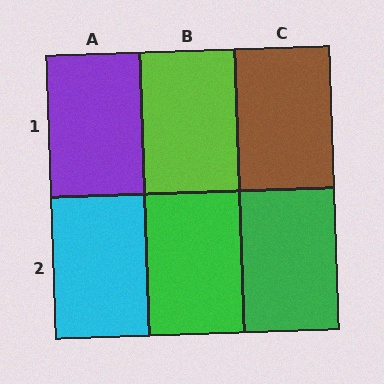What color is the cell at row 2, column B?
Green.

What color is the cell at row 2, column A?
Cyan.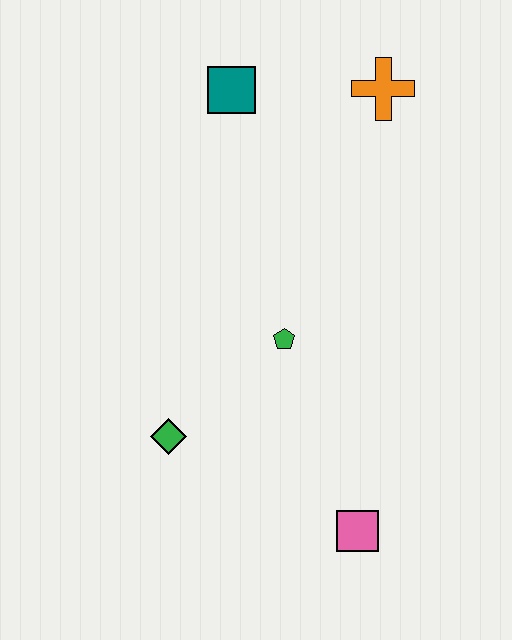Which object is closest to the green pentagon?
The green diamond is closest to the green pentagon.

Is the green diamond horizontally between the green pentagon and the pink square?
No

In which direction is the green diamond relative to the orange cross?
The green diamond is below the orange cross.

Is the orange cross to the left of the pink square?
No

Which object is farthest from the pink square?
The teal square is farthest from the pink square.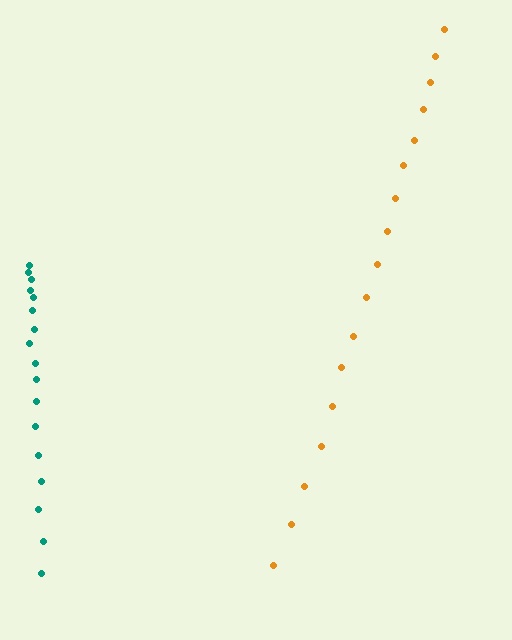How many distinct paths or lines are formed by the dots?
There are 2 distinct paths.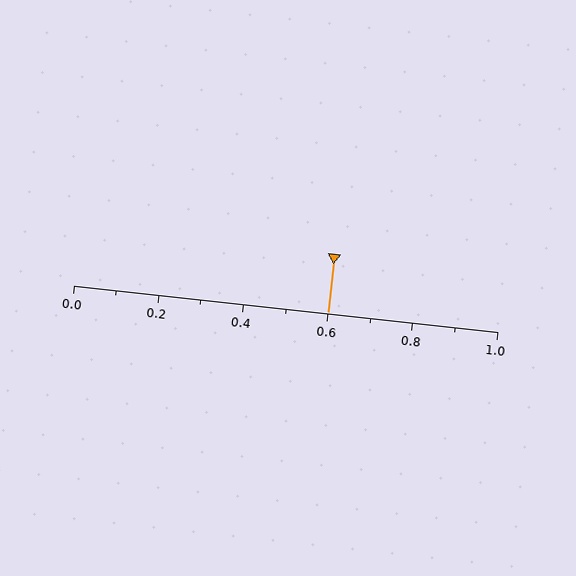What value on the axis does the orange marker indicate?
The marker indicates approximately 0.6.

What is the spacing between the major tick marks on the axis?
The major ticks are spaced 0.2 apart.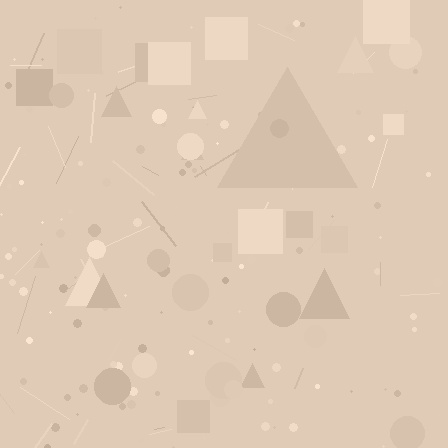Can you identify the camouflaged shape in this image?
The camouflaged shape is a triangle.